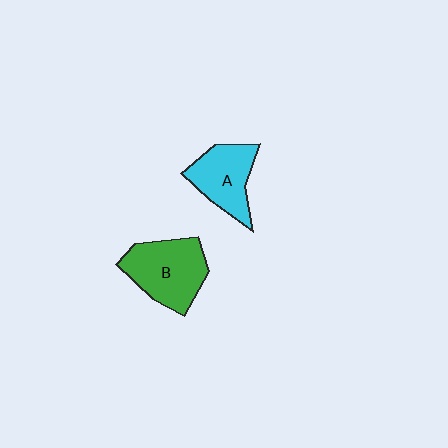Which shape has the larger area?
Shape B (green).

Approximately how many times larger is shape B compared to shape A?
Approximately 1.3 times.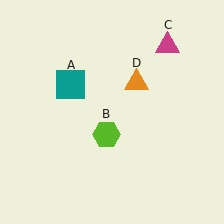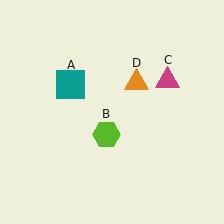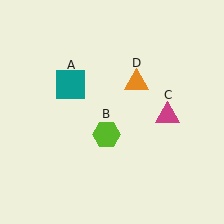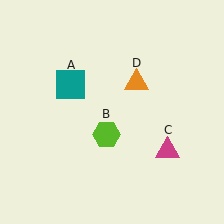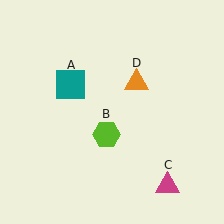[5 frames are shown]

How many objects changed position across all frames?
1 object changed position: magenta triangle (object C).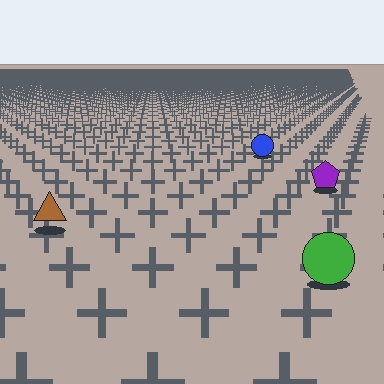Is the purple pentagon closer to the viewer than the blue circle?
Yes. The purple pentagon is closer — you can tell from the texture gradient: the ground texture is coarser near it.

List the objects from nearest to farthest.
From nearest to farthest: the green circle, the brown triangle, the purple pentagon, the blue circle.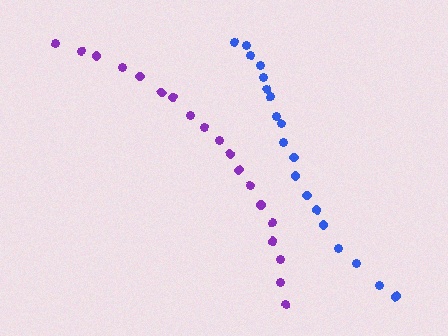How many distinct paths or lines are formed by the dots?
There are 2 distinct paths.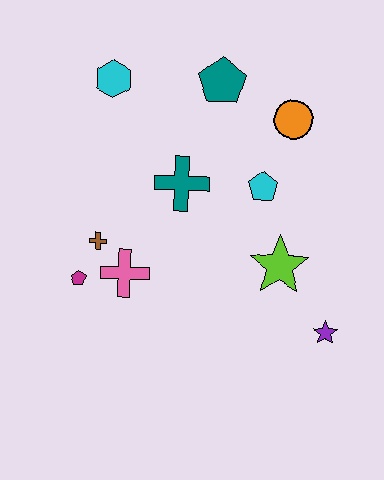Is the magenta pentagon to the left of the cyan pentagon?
Yes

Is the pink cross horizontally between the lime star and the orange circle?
No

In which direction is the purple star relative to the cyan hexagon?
The purple star is below the cyan hexagon.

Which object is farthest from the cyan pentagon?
The magenta pentagon is farthest from the cyan pentagon.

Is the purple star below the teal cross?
Yes